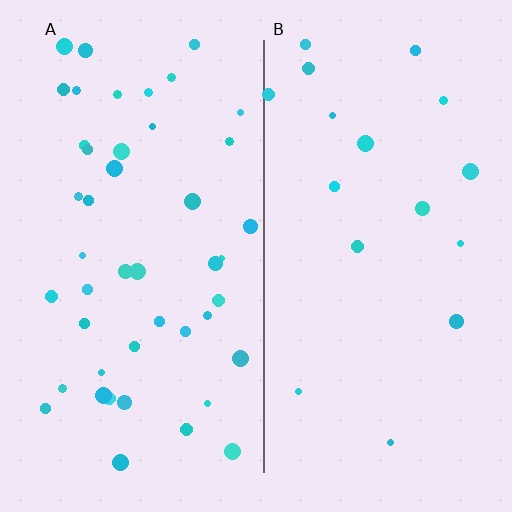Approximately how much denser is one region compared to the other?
Approximately 2.7× — region A over region B.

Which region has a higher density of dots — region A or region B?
A (the left).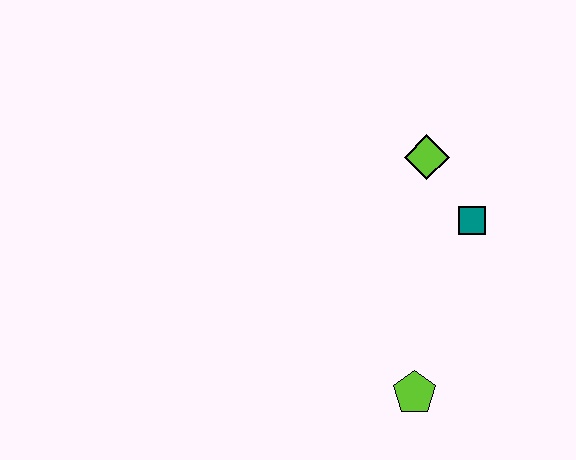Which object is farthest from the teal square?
The lime pentagon is farthest from the teal square.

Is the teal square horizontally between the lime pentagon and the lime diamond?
No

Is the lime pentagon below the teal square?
Yes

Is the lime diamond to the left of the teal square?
Yes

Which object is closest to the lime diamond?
The teal square is closest to the lime diamond.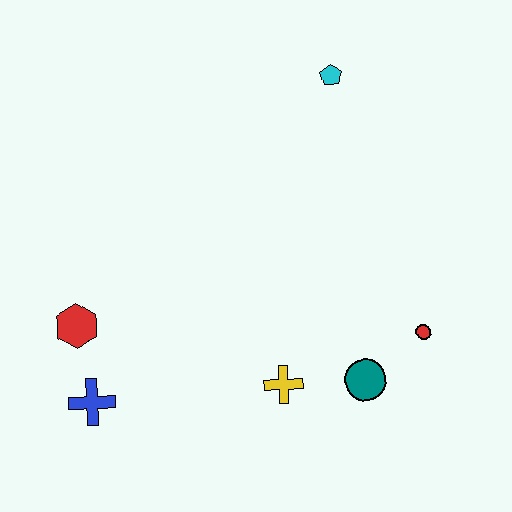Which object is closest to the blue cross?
The red hexagon is closest to the blue cross.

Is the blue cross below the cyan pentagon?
Yes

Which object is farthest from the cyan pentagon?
The blue cross is farthest from the cyan pentagon.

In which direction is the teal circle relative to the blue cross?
The teal circle is to the right of the blue cross.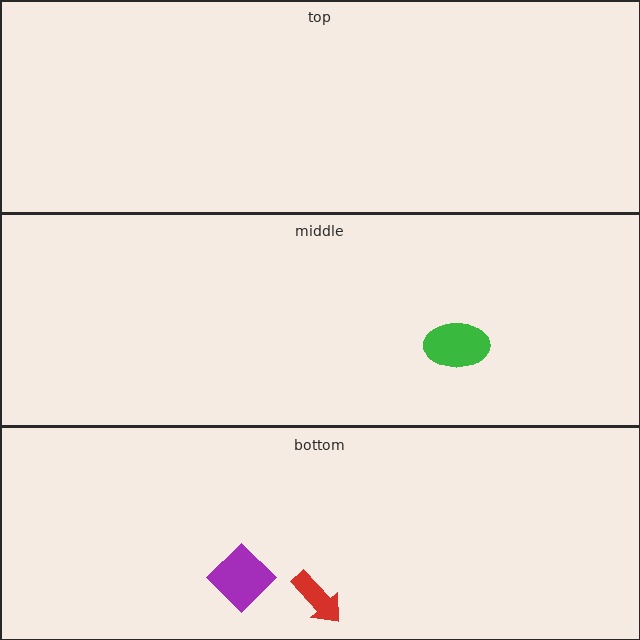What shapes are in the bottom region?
The red arrow, the purple diamond.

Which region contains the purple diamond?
The bottom region.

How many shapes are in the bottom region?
2.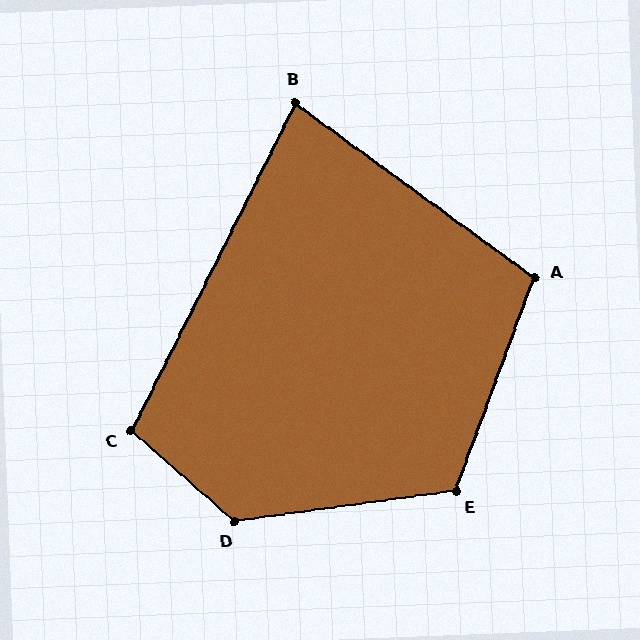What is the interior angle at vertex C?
Approximately 105 degrees (obtuse).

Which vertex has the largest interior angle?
D, at approximately 131 degrees.